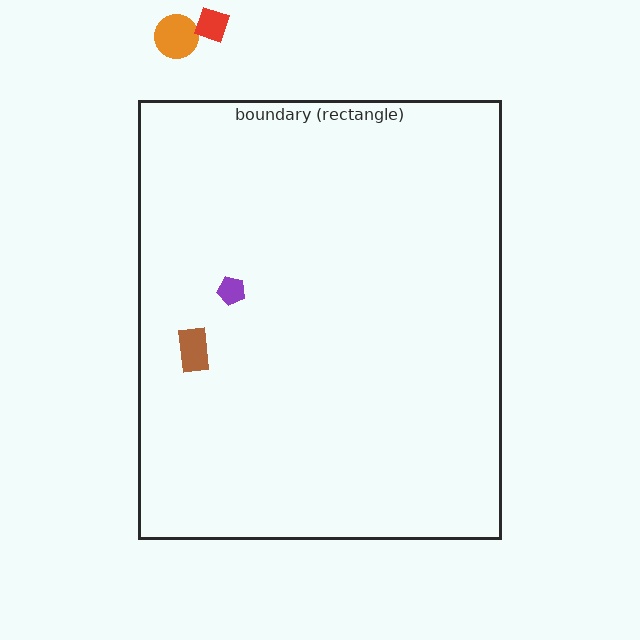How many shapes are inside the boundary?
2 inside, 2 outside.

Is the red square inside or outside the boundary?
Outside.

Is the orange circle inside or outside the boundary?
Outside.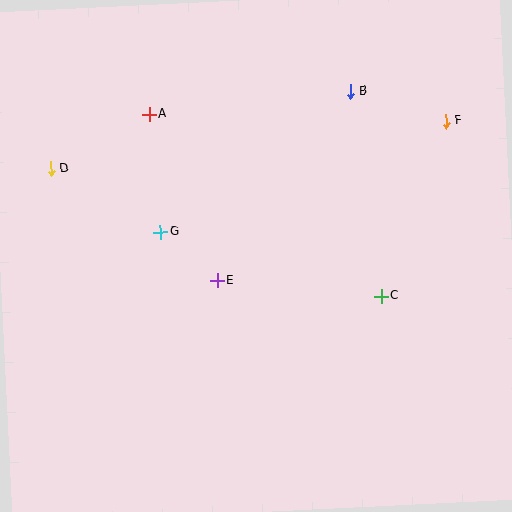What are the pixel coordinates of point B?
Point B is at (350, 91).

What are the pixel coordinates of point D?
Point D is at (51, 168).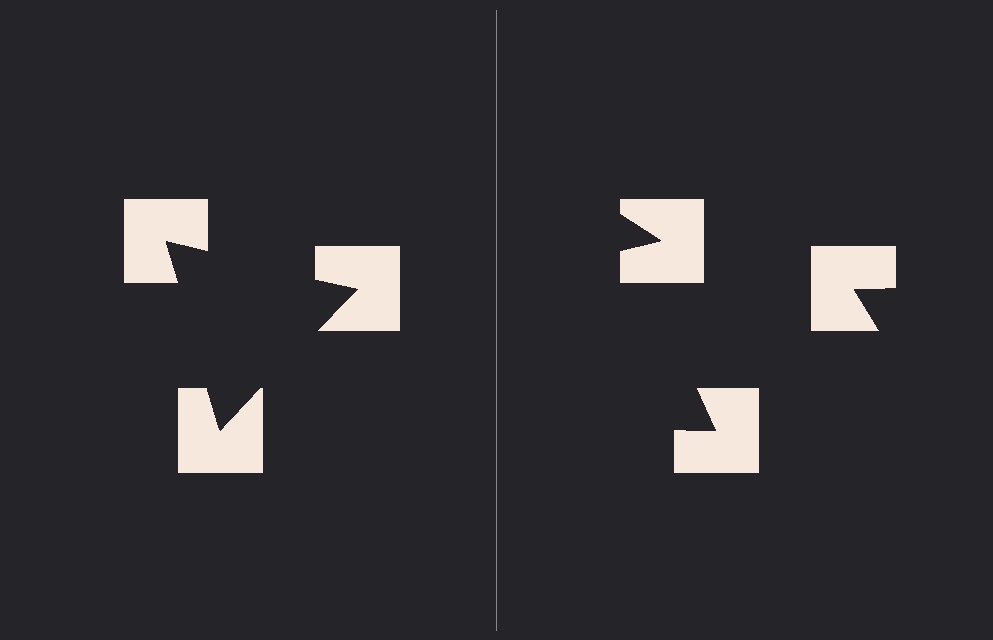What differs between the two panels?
The notched squares are positioned identically on both sides; only the wedge orientations differ. On the left they align to a triangle; on the right they are misaligned.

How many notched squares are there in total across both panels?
6 — 3 on each side.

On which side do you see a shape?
An illusory triangle appears on the left side. On the right side the wedge cuts are rotated, so no coherent shape forms.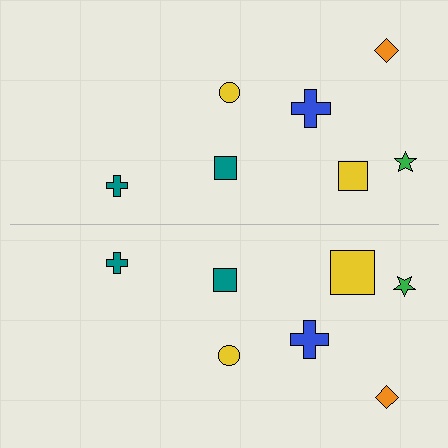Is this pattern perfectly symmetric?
No, the pattern is not perfectly symmetric. The yellow square on the bottom side has a different size than its mirror counterpart.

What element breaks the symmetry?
The yellow square on the bottom side has a different size than its mirror counterpart.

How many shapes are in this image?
There are 14 shapes in this image.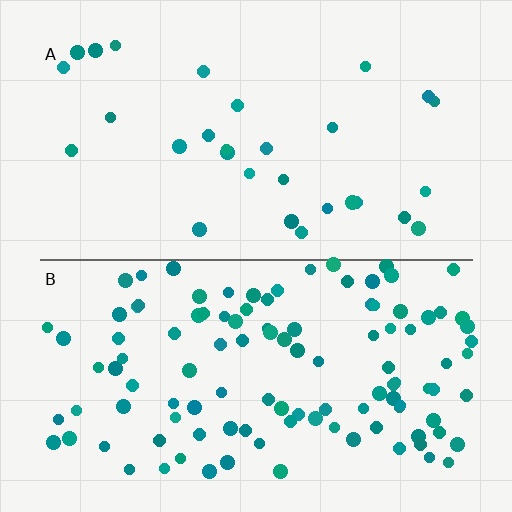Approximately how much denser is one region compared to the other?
Approximately 3.8× — region B over region A.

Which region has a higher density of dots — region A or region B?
B (the bottom).